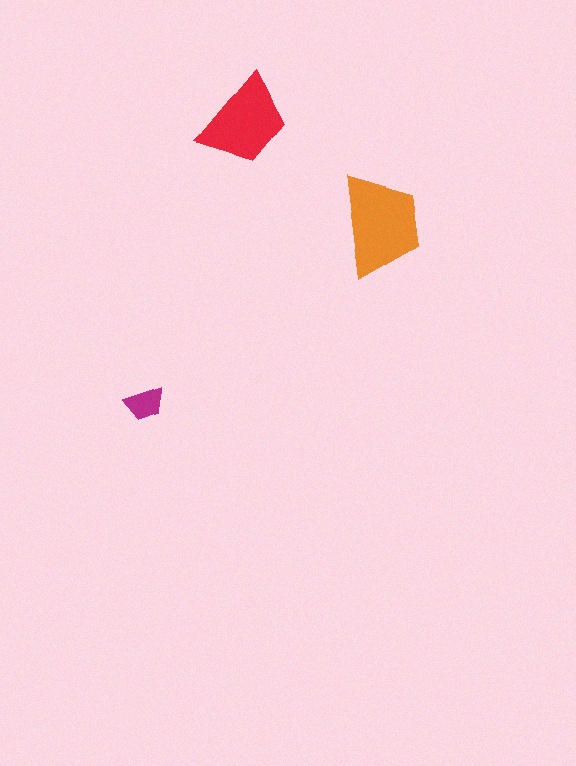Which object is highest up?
The red trapezoid is topmost.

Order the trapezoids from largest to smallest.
the orange one, the red one, the magenta one.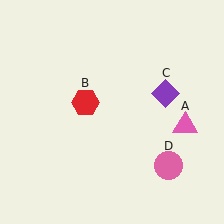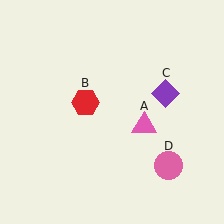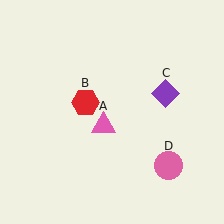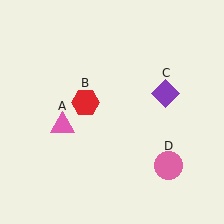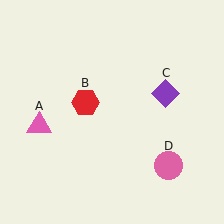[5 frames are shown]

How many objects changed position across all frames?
1 object changed position: pink triangle (object A).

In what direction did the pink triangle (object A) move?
The pink triangle (object A) moved left.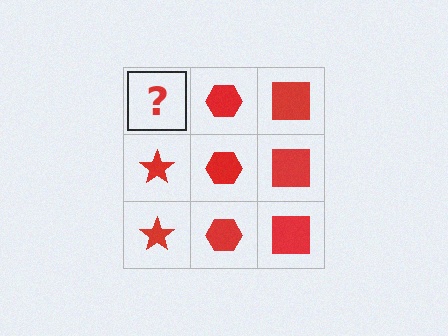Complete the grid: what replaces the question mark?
The question mark should be replaced with a red star.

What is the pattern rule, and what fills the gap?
The rule is that each column has a consistent shape. The gap should be filled with a red star.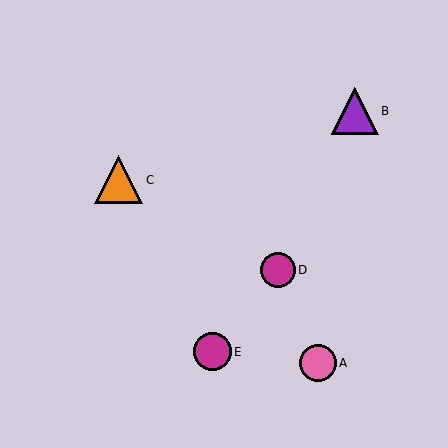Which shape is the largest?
The orange triangle (labeled C) is the largest.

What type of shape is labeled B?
Shape B is a purple triangle.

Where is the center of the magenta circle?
The center of the magenta circle is at (212, 352).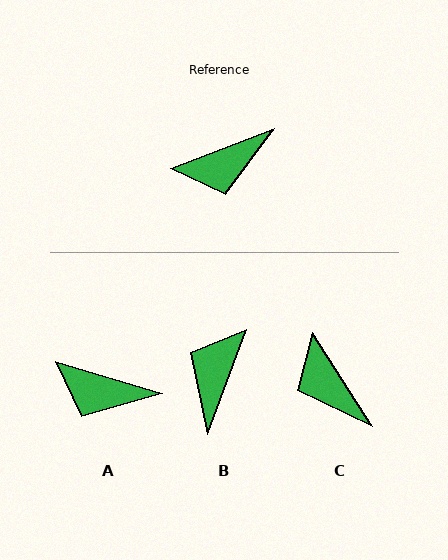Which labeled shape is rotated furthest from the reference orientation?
B, about 132 degrees away.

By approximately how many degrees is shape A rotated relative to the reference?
Approximately 38 degrees clockwise.